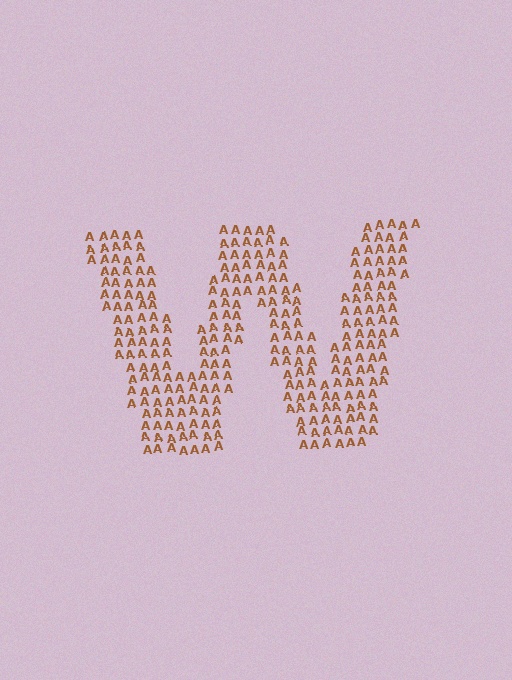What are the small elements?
The small elements are letter A's.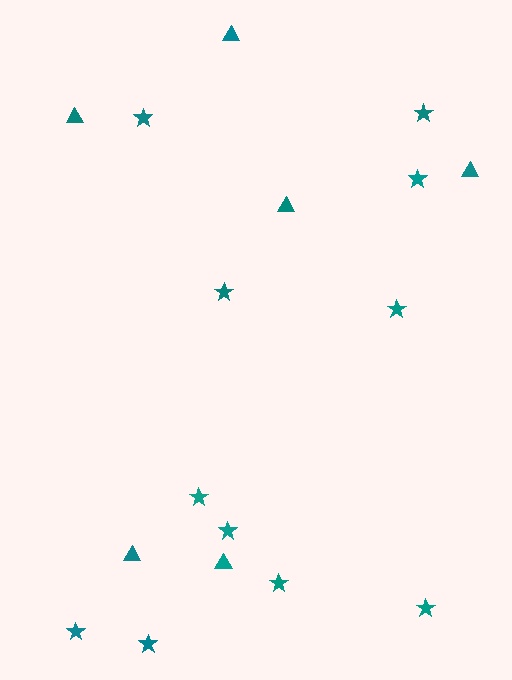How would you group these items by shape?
There are 2 groups: one group of triangles (6) and one group of stars (11).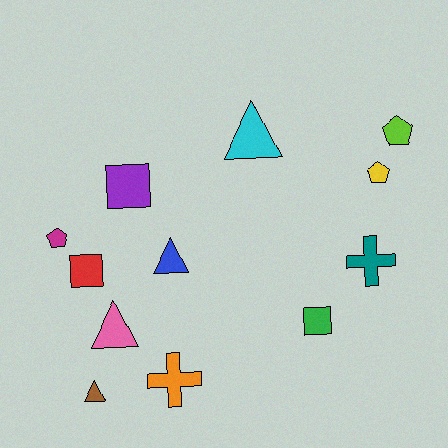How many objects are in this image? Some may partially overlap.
There are 12 objects.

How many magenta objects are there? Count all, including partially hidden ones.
There is 1 magenta object.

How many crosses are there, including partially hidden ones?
There are 2 crosses.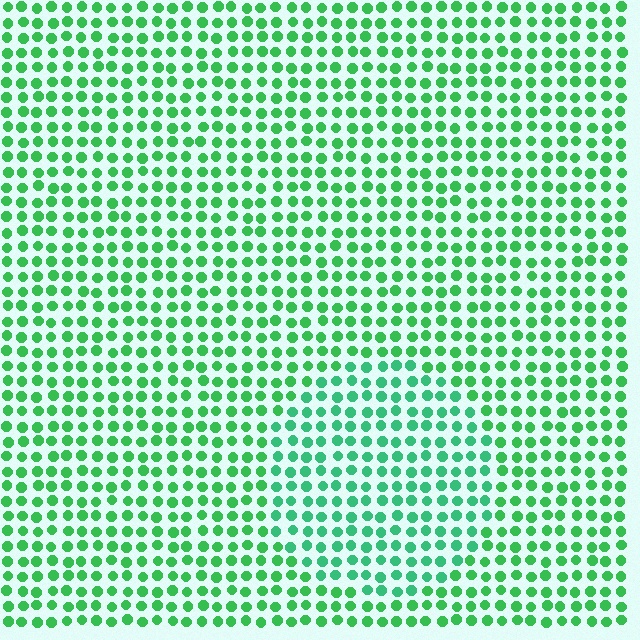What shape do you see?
I see a circle.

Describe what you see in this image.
The image is filled with small green elements in a uniform arrangement. A circle-shaped region is visible where the elements are tinted to a slightly different hue, forming a subtle color boundary.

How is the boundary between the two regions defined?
The boundary is defined purely by a slight shift in hue (about 18 degrees). Spacing, size, and orientation are identical on both sides.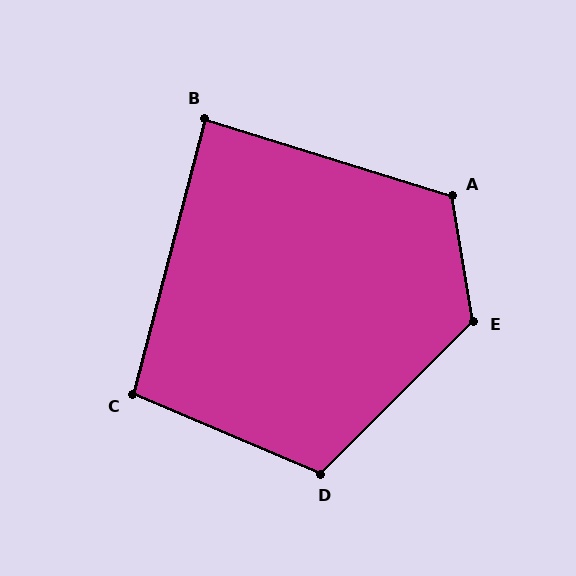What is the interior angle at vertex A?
Approximately 117 degrees (obtuse).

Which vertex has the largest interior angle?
E, at approximately 125 degrees.